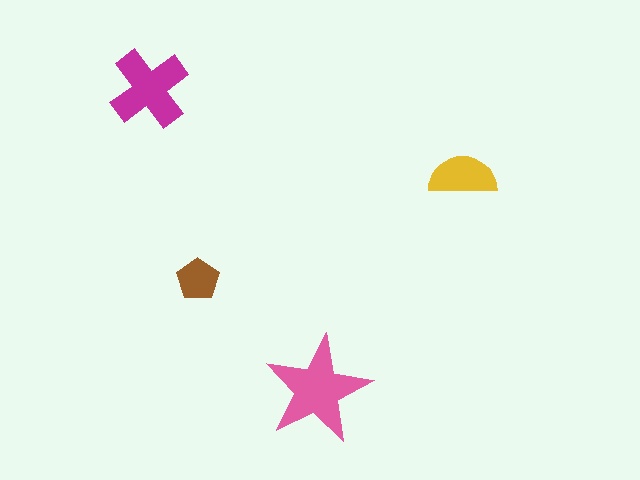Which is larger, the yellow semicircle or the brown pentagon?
The yellow semicircle.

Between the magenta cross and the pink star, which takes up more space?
The pink star.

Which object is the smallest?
The brown pentagon.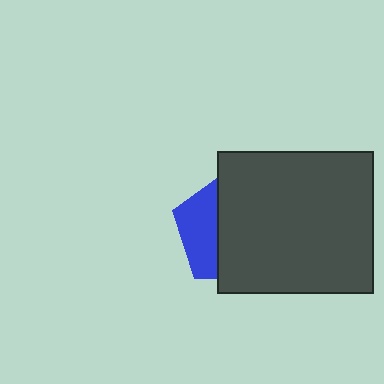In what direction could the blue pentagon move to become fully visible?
The blue pentagon could move left. That would shift it out from behind the dark gray rectangle entirely.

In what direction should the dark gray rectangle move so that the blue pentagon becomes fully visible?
The dark gray rectangle should move right. That is the shortest direction to clear the overlap and leave the blue pentagon fully visible.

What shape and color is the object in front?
The object in front is a dark gray rectangle.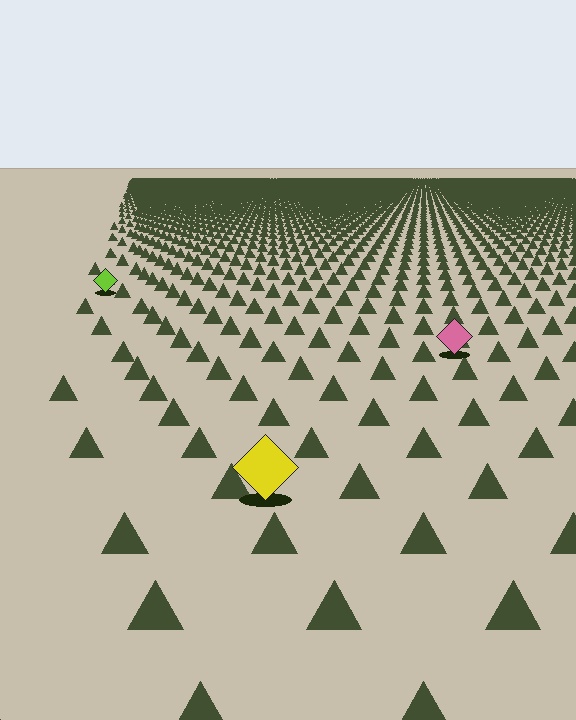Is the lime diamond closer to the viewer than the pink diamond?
No. The pink diamond is closer — you can tell from the texture gradient: the ground texture is coarser near it.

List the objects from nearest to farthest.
From nearest to farthest: the yellow diamond, the pink diamond, the lime diamond.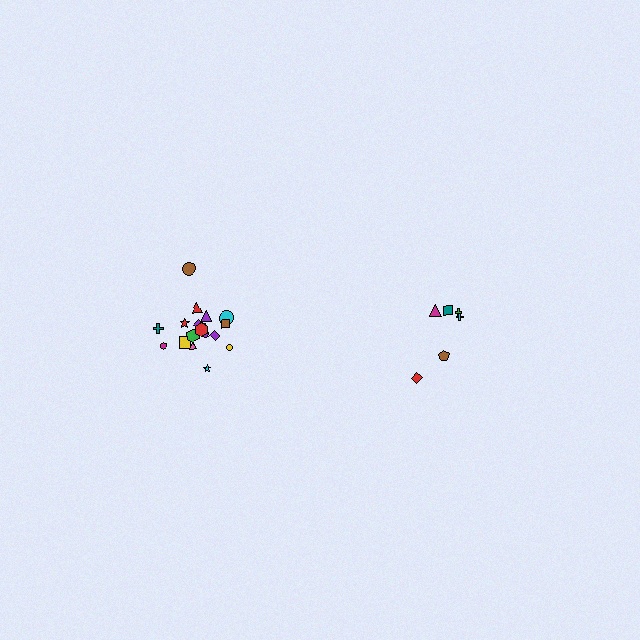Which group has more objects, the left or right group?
The left group.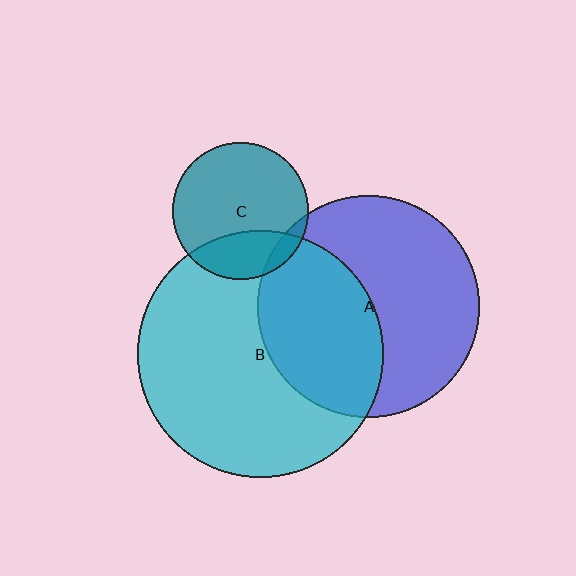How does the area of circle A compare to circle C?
Approximately 2.6 times.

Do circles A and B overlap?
Yes.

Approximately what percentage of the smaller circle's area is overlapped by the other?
Approximately 45%.